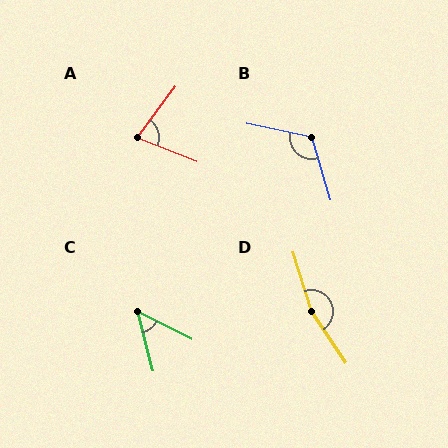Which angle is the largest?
D, at approximately 164 degrees.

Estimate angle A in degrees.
Approximately 75 degrees.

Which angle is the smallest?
C, at approximately 49 degrees.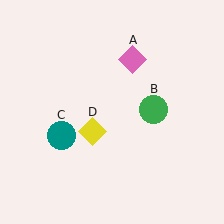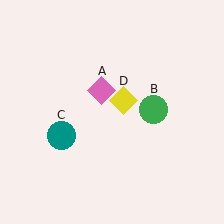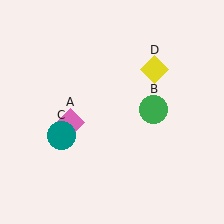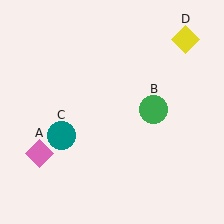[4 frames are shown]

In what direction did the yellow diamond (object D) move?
The yellow diamond (object D) moved up and to the right.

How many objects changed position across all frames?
2 objects changed position: pink diamond (object A), yellow diamond (object D).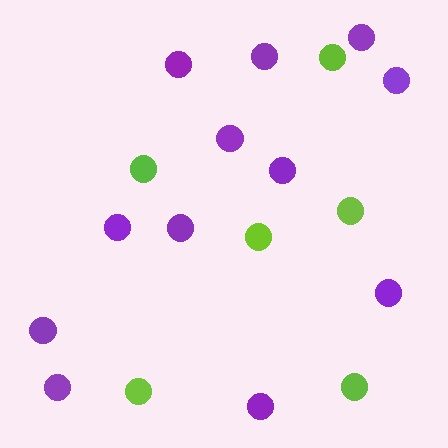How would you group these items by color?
There are 2 groups: one group of lime circles (6) and one group of purple circles (12).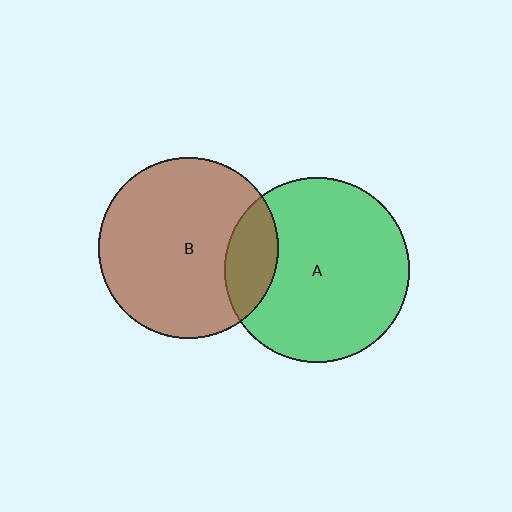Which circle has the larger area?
Circle A (green).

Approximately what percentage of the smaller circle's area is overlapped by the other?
Approximately 20%.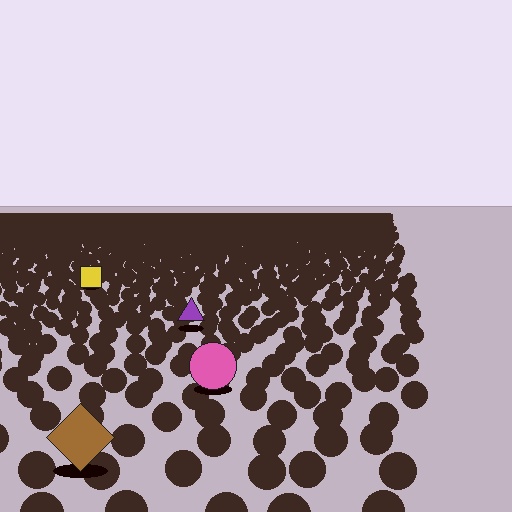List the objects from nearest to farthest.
From nearest to farthest: the brown diamond, the pink circle, the purple triangle, the yellow square.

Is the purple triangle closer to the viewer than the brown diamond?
No. The brown diamond is closer — you can tell from the texture gradient: the ground texture is coarser near it.